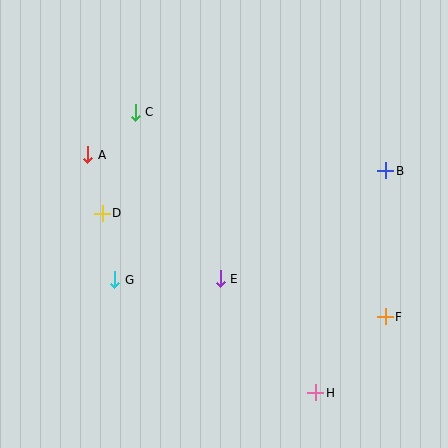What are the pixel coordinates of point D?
Point D is at (102, 213).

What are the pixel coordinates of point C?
Point C is at (135, 112).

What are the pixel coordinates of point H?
Point H is at (316, 393).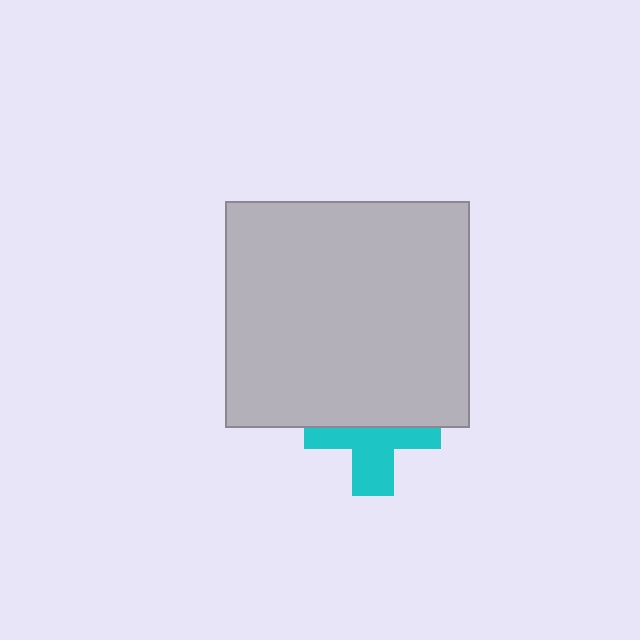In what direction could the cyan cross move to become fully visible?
The cyan cross could move down. That would shift it out from behind the light gray rectangle entirely.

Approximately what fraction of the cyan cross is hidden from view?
Roughly 49% of the cyan cross is hidden behind the light gray rectangle.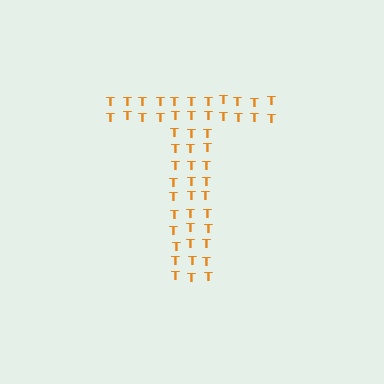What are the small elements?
The small elements are letter T's.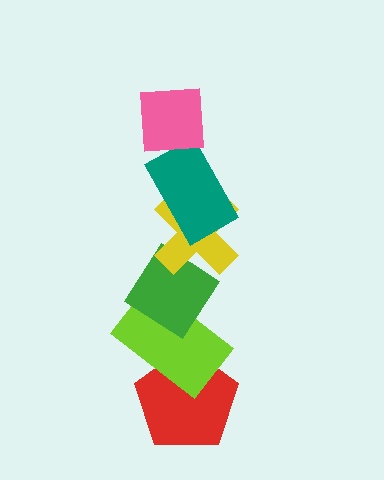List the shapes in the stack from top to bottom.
From top to bottom: the pink square, the teal rectangle, the yellow cross, the green diamond, the lime rectangle, the red pentagon.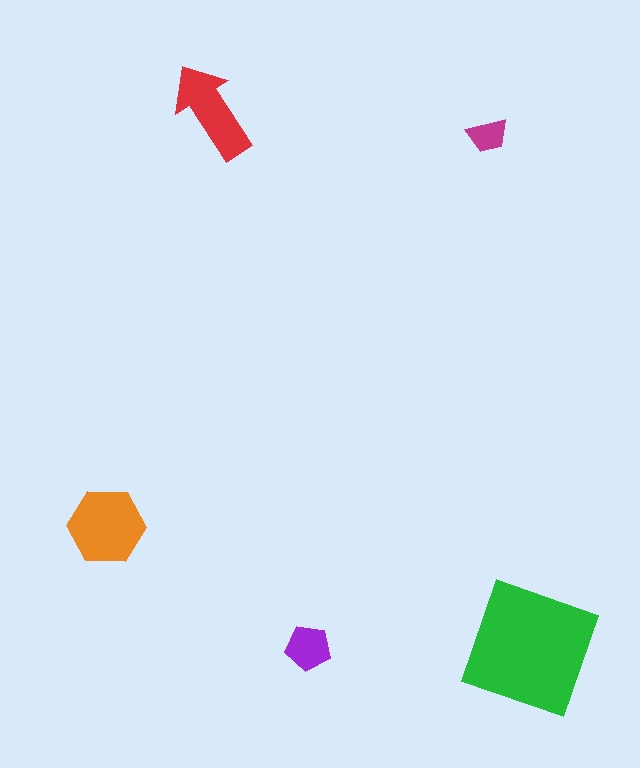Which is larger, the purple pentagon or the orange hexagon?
The orange hexagon.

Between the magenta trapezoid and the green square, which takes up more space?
The green square.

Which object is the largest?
The green square.